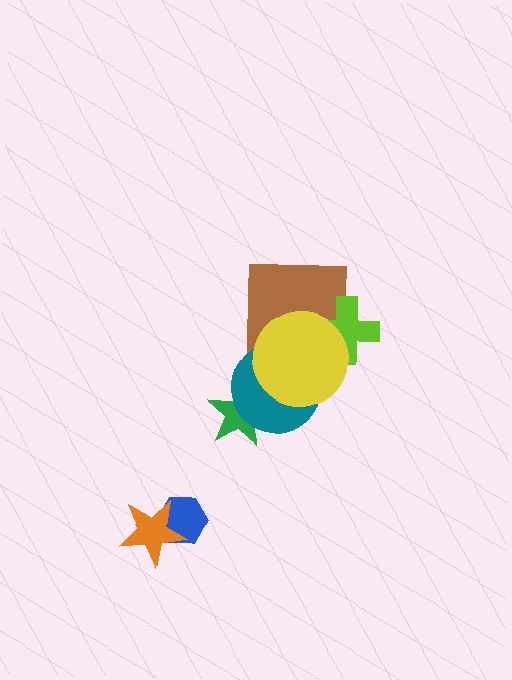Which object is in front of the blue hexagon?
The orange star is in front of the blue hexagon.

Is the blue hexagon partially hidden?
Yes, it is partially covered by another shape.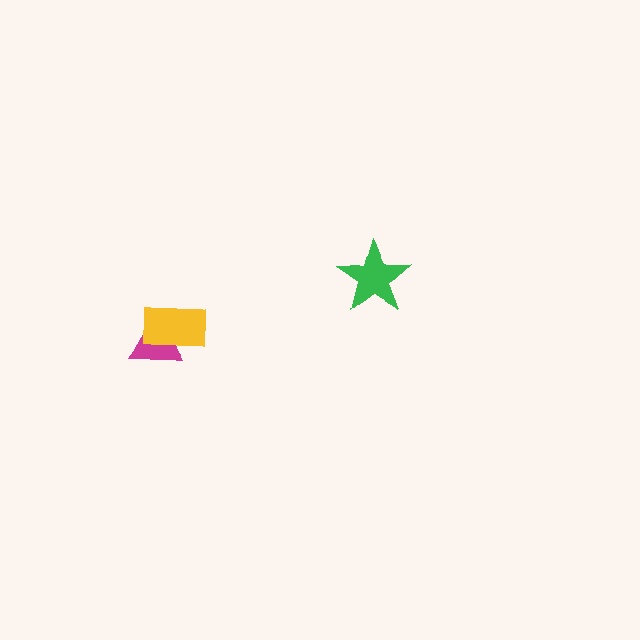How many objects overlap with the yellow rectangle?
1 object overlaps with the yellow rectangle.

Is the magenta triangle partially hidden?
Yes, it is partially covered by another shape.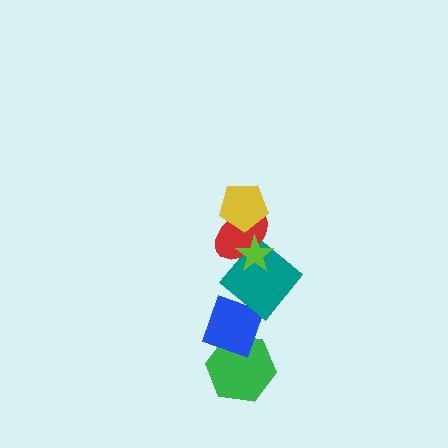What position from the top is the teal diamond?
The teal diamond is 4th from the top.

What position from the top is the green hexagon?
The green hexagon is 6th from the top.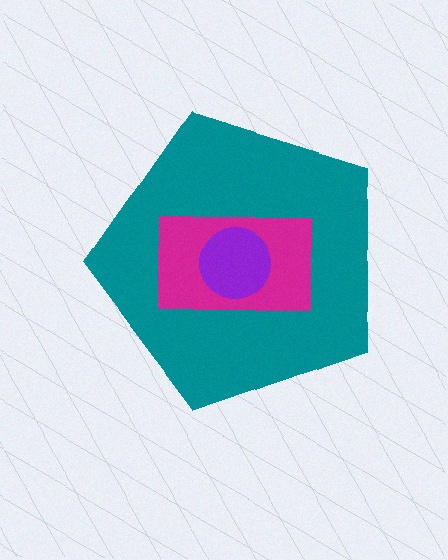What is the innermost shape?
The purple circle.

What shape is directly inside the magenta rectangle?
The purple circle.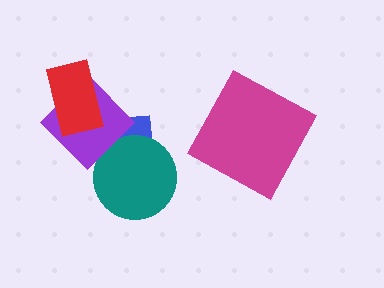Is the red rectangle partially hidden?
No, no other shape covers it.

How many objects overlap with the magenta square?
0 objects overlap with the magenta square.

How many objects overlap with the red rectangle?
1 object overlaps with the red rectangle.